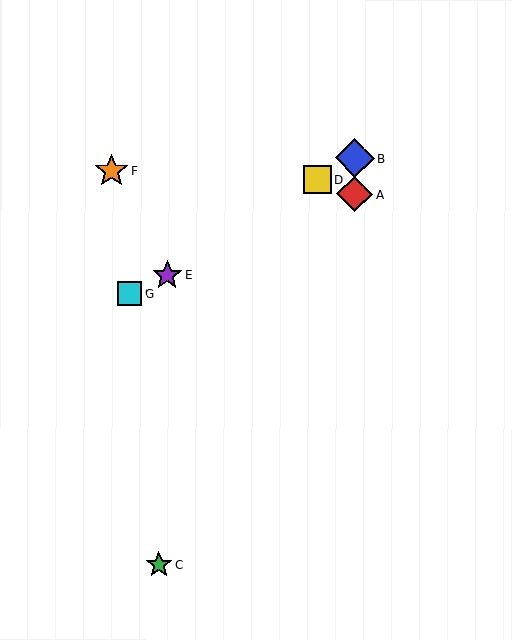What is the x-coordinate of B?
Object B is at x≈355.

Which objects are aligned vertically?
Objects A, B are aligned vertically.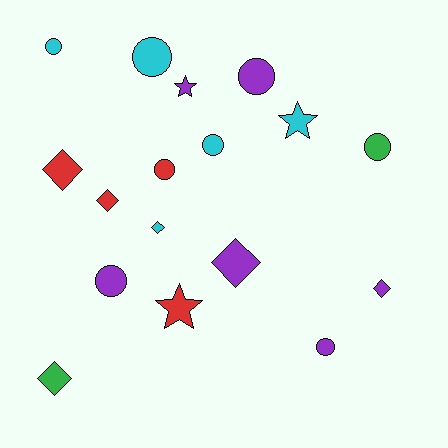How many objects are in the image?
There are 17 objects.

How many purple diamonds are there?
There are 2 purple diamonds.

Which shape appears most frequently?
Circle, with 8 objects.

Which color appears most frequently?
Purple, with 6 objects.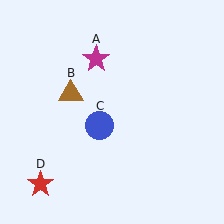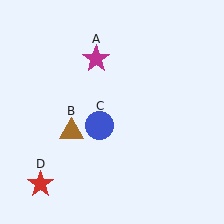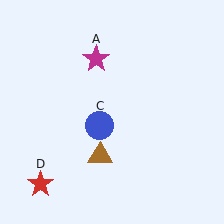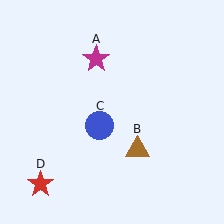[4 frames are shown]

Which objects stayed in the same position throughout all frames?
Magenta star (object A) and blue circle (object C) and red star (object D) remained stationary.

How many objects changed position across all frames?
1 object changed position: brown triangle (object B).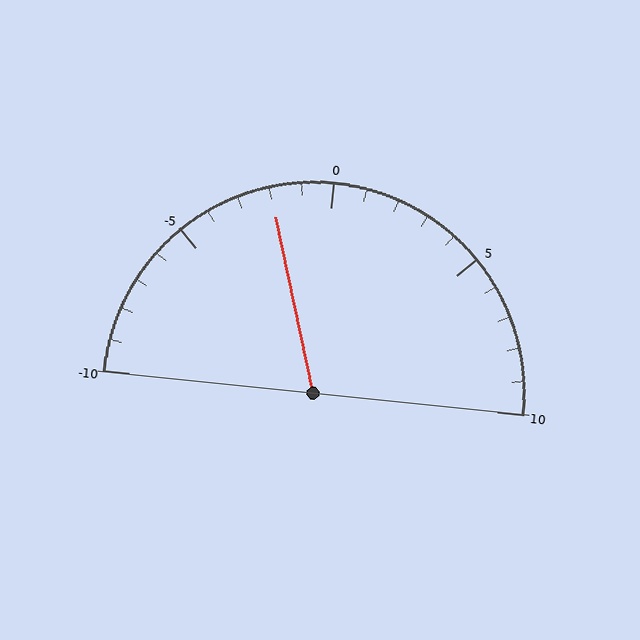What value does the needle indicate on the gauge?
The needle indicates approximately -2.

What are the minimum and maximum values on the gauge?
The gauge ranges from -10 to 10.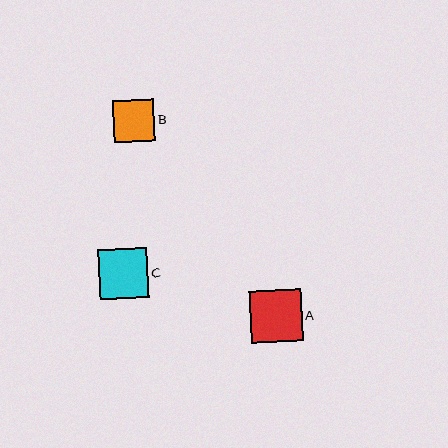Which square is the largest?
Square A is the largest with a size of approximately 51 pixels.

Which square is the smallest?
Square B is the smallest with a size of approximately 41 pixels.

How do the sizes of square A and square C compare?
Square A and square C are approximately the same size.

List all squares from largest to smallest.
From largest to smallest: A, C, B.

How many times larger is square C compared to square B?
Square C is approximately 1.2 times the size of square B.